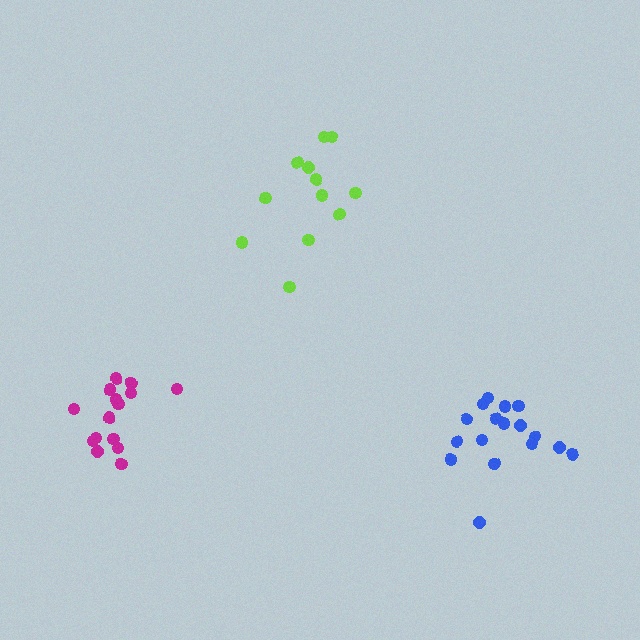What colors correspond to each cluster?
The clusters are colored: lime, magenta, blue.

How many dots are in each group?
Group 1: 12 dots, Group 2: 15 dots, Group 3: 17 dots (44 total).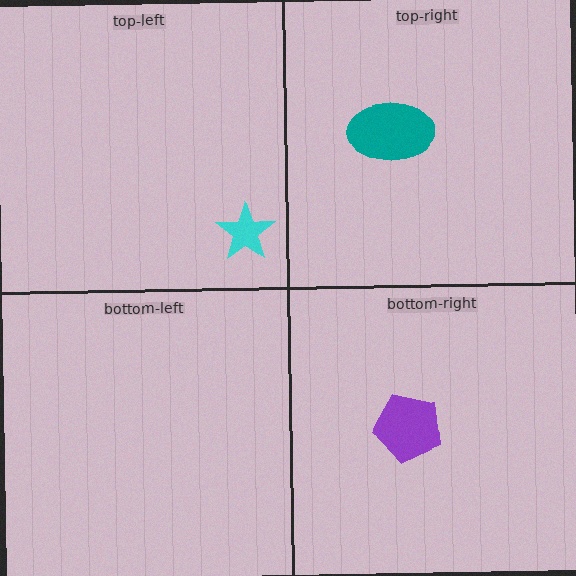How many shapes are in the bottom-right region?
1.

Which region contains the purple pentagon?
The bottom-right region.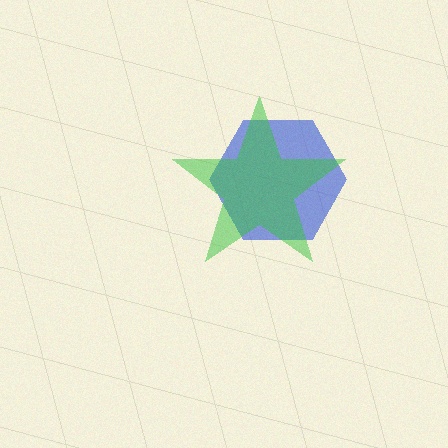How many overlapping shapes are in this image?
There are 2 overlapping shapes in the image.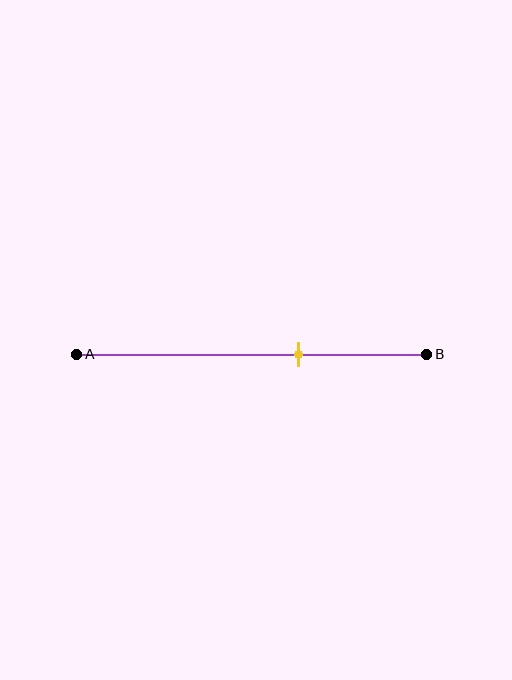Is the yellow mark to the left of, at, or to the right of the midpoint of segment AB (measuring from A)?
The yellow mark is to the right of the midpoint of segment AB.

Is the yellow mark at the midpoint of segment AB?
No, the mark is at about 65% from A, not at the 50% midpoint.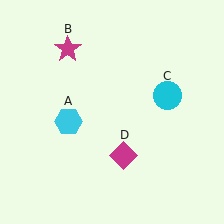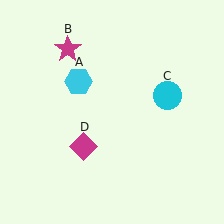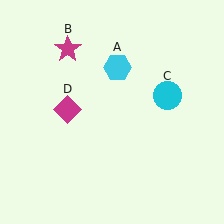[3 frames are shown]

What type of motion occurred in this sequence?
The cyan hexagon (object A), magenta diamond (object D) rotated clockwise around the center of the scene.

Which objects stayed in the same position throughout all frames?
Magenta star (object B) and cyan circle (object C) remained stationary.